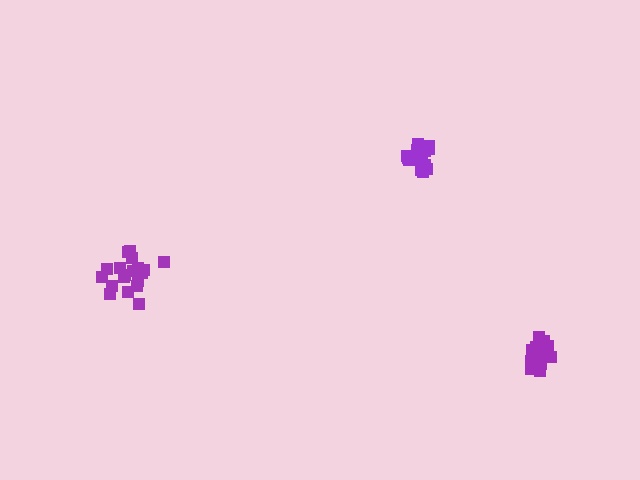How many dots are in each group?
Group 1: 14 dots, Group 2: 20 dots, Group 3: 17 dots (51 total).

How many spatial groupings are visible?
There are 3 spatial groupings.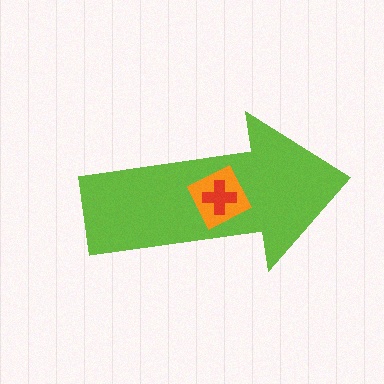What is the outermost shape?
The lime arrow.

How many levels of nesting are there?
3.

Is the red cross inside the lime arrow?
Yes.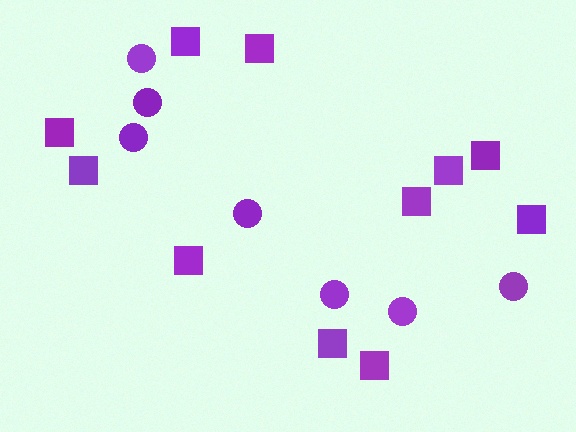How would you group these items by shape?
There are 2 groups: one group of circles (7) and one group of squares (11).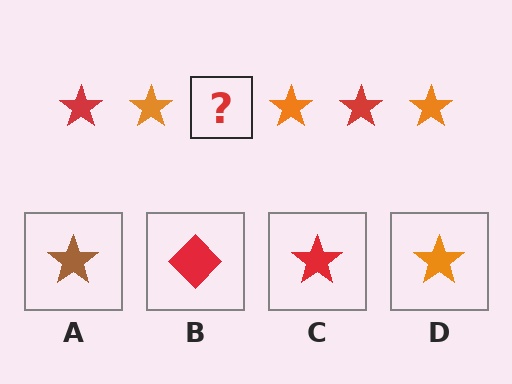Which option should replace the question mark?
Option C.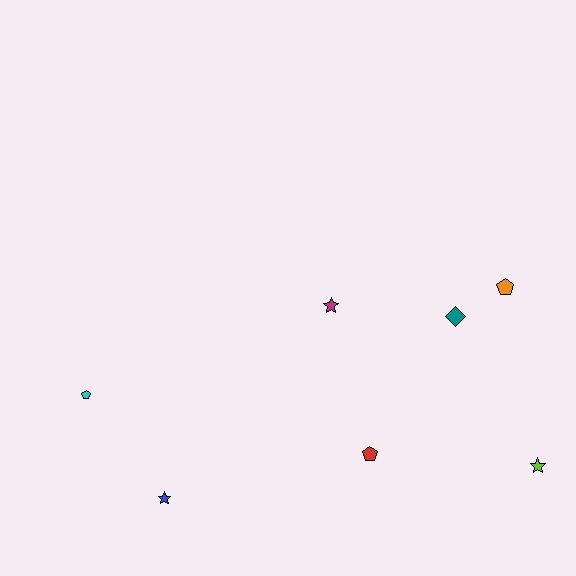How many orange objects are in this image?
There is 1 orange object.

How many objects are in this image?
There are 7 objects.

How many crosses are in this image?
There are no crosses.